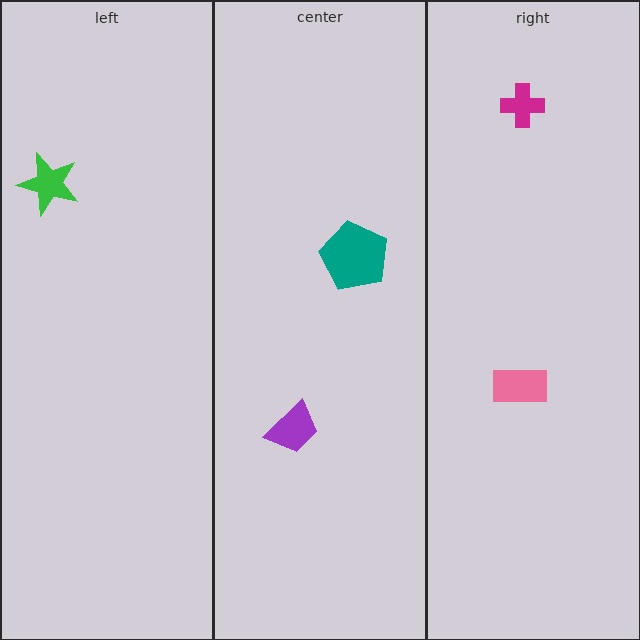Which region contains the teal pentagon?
The center region.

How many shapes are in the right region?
2.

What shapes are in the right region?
The magenta cross, the pink rectangle.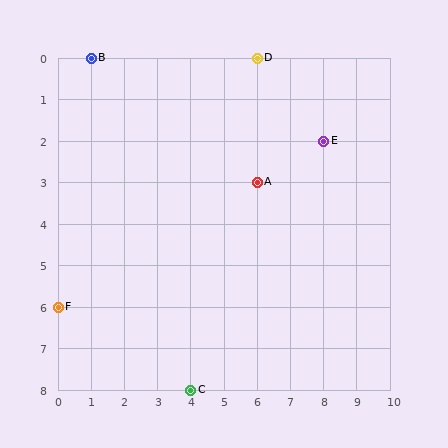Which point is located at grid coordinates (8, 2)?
Point E is at (8, 2).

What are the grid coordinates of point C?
Point C is at grid coordinates (4, 8).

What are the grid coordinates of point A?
Point A is at grid coordinates (6, 3).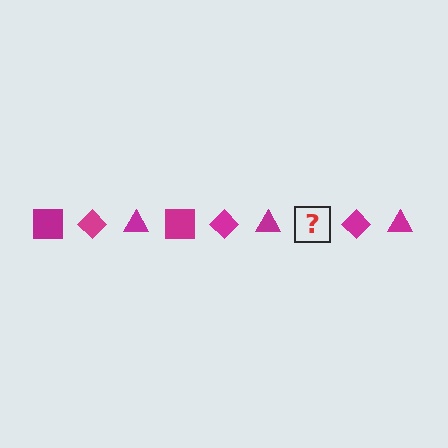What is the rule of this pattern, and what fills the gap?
The rule is that the pattern cycles through square, diamond, triangle shapes in magenta. The gap should be filled with a magenta square.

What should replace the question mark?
The question mark should be replaced with a magenta square.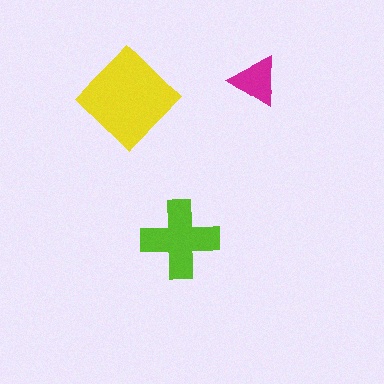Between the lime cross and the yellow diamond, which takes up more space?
The yellow diamond.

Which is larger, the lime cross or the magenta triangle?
The lime cross.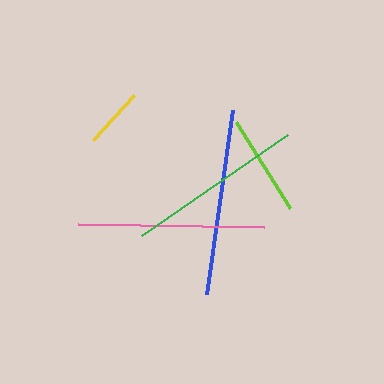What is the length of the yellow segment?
The yellow segment is approximately 61 pixels long.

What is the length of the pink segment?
The pink segment is approximately 186 pixels long.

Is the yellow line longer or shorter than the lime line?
The lime line is longer than the yellow line.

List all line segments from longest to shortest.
From longest to shortest: pink, blue, green, lime, yellow.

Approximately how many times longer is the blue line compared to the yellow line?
The blue line is approximately 3.0 times the length of the yellow line.